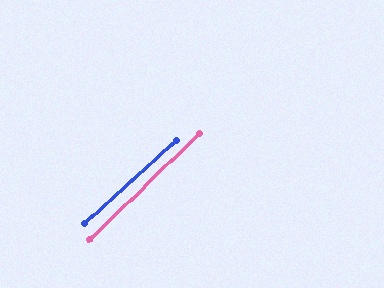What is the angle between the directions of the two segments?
Approximately 1 degree.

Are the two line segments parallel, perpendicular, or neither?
Parallel — their directions differ by only 1.3°.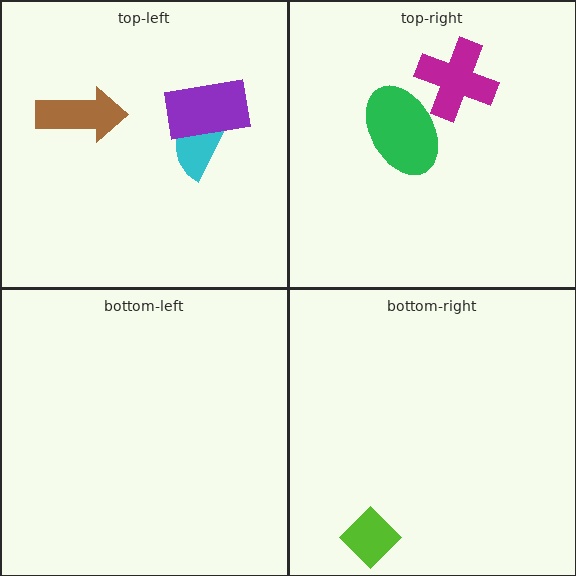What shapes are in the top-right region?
The green ellipse, the magenta cross.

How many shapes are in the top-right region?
2.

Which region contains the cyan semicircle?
The top-left region.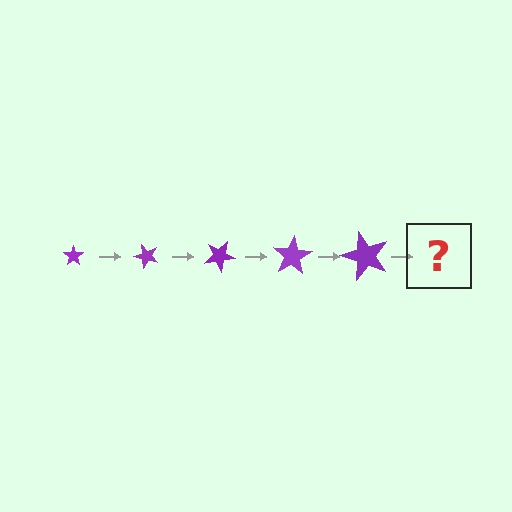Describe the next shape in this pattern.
It should be a star, larger than the previous one and rotated 250 degrees from the start.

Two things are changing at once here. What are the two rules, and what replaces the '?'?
The two rules are that the star grows larger each step and it rotates 50 degrees each step. The '?' should be a star, larger than the previous one and rotated 250 degrees from the start.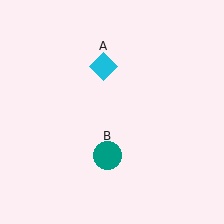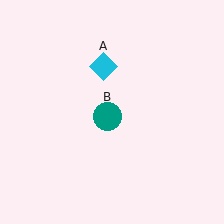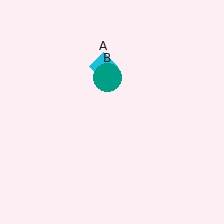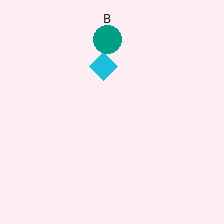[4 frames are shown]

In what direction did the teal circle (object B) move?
The teal circle (object B) moved up.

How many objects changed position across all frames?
1 object changed position: teal circle (object B).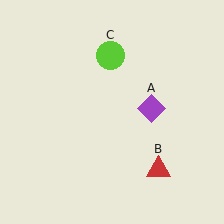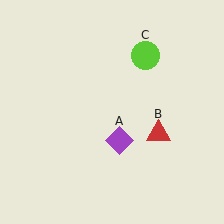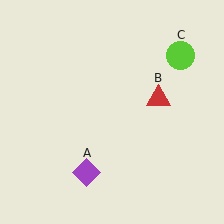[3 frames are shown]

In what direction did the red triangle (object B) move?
The red triangle (object B) moved up.